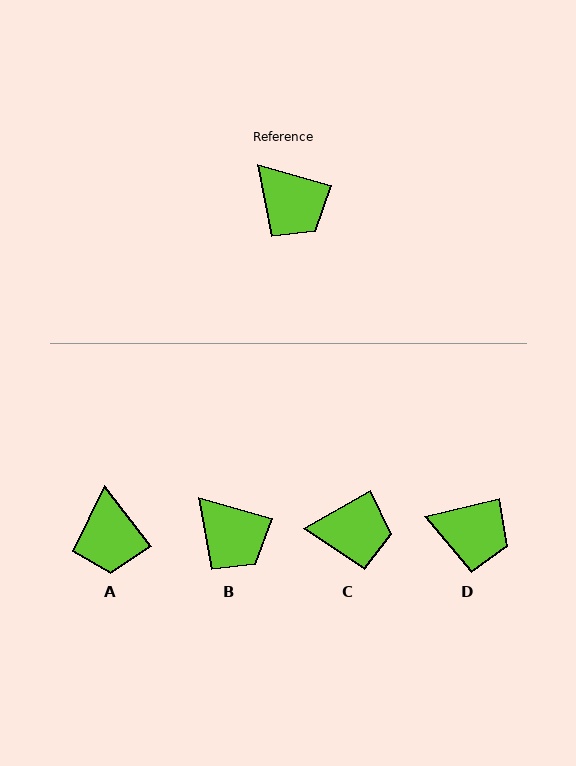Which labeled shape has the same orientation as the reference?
B.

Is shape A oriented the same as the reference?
No, it is off by about 37 degrees.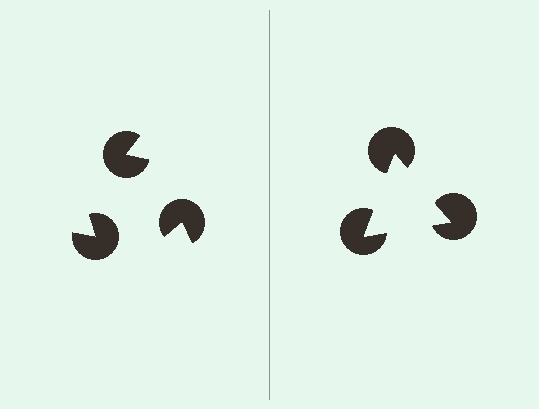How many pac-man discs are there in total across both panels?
6 — 3 on each side.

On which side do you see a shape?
An illusory triangle appears on the right side. On the left side the wedge cuts are rotated, so no coherent shape forms.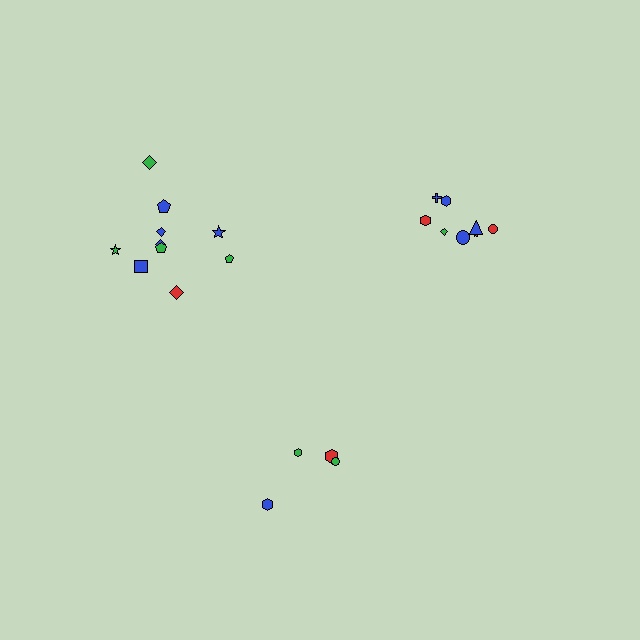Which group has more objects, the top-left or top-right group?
The top-left group.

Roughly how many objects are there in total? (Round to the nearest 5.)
Roughly 20 objects in total.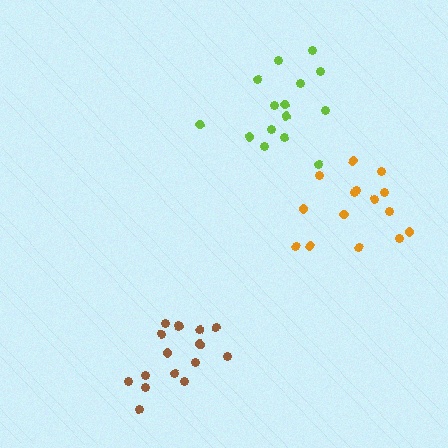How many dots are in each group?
Group 1: 16 dots, Group 2: 15 dots, Group 3: 15 dots (46 total).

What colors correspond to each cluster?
The clusters are colored: brown, orange, lime.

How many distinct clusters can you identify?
There are 3 distinct clusters.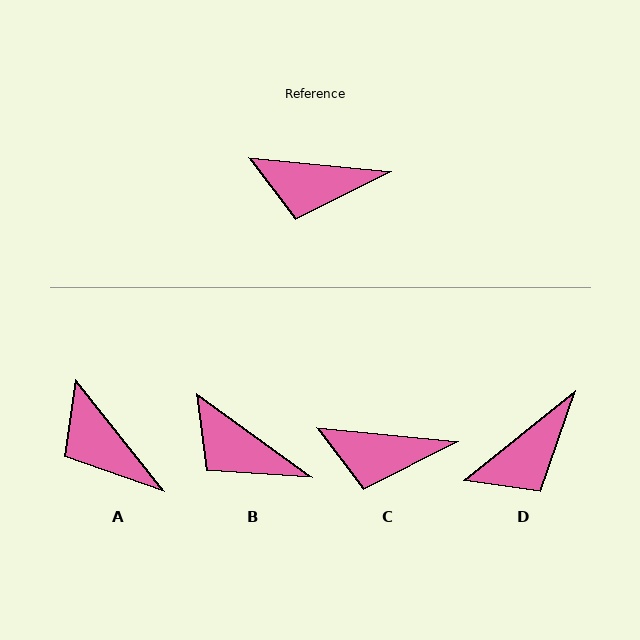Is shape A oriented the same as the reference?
No, it is off by about 46 degrees.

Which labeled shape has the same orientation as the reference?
C.